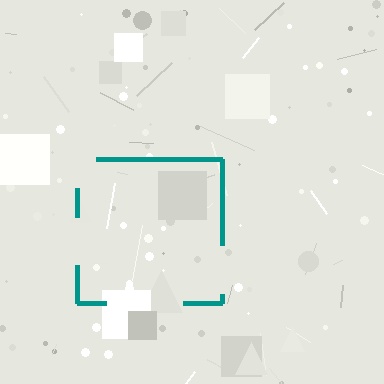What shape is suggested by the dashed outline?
The dashed outline suggests a square.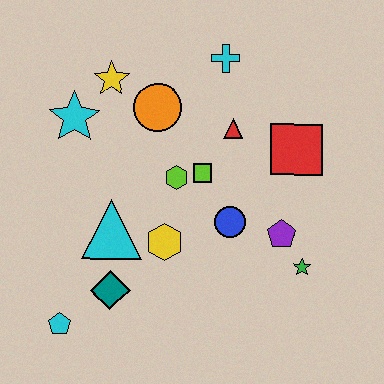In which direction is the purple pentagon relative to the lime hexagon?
The purple pentagon is to the right of the lime hexagon.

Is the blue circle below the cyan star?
Yes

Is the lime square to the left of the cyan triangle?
No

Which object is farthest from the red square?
The cyan pentagon is farthest from the red square.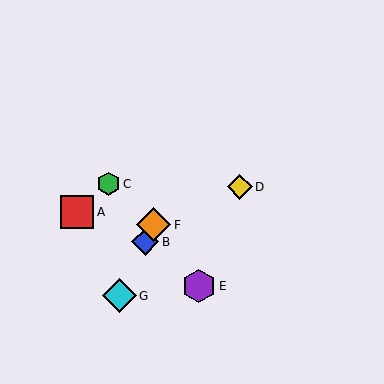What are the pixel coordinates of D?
Object D is at (240, 187).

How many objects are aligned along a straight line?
3 objects (B, F, G) are aligned along a straight line.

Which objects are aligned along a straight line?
Objects B, F, G are aligned along a straight line.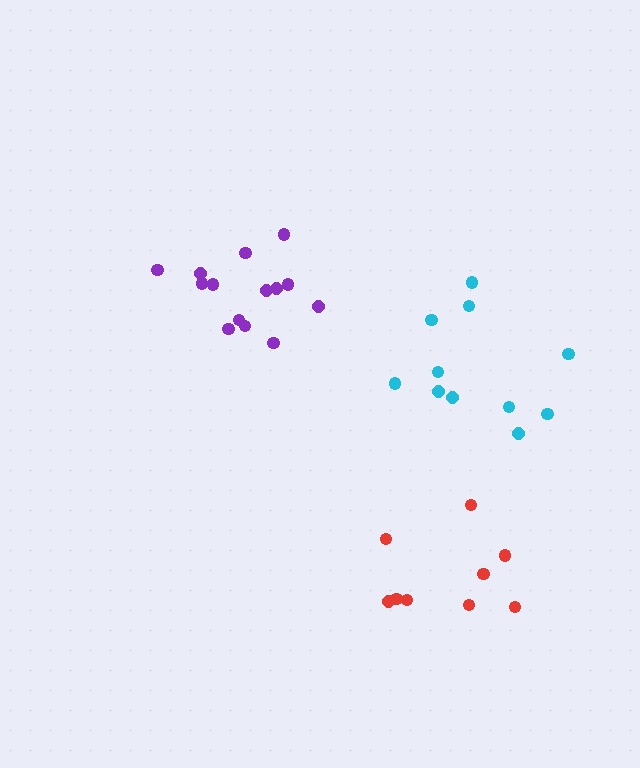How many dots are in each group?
Group 1: 14 dots, Group 2: 11 dots, Group 3: 9 dots (34 total).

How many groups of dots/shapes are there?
There are 3 groups.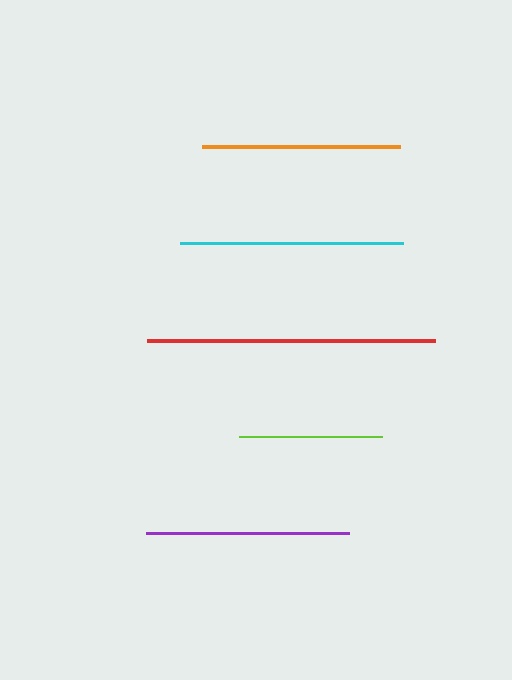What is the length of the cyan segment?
The cyan segment is approximately 223 pixels long.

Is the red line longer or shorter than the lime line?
The red line is longer than the lime line.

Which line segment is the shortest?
The lime line is the shortest at approximately 143 pixels.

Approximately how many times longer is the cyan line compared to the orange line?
The cyan line is approximately 1.1 times the length of the orange line.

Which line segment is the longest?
The red line is the longest at approximately 288 pixels.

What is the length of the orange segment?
The orange segment is approximately 198 pixels long.